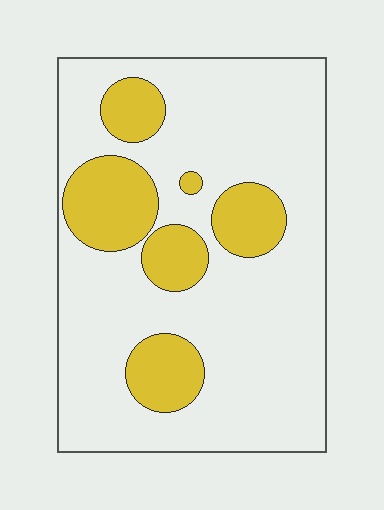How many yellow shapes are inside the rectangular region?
6.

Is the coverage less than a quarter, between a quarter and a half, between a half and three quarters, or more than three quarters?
Less than a quarter.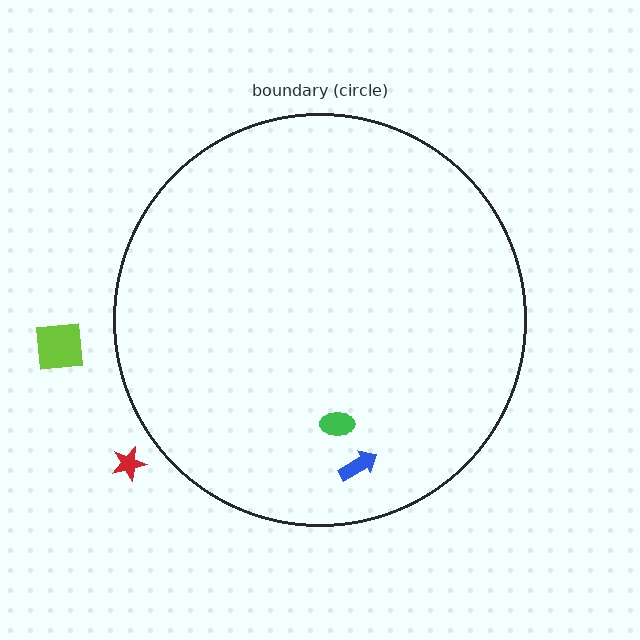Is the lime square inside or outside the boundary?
Outside.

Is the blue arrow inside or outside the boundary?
Inside.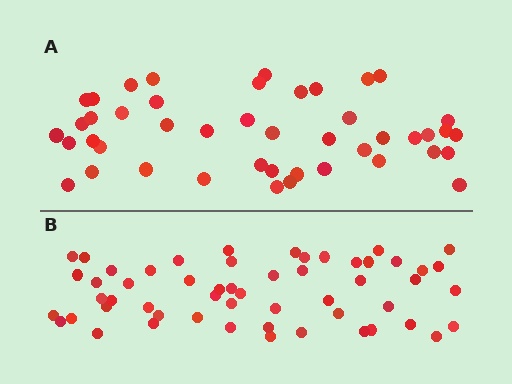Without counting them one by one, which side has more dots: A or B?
Region B (the bottom region) has more dots.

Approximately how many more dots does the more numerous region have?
Region B has roughly 10 or so more dots than region A.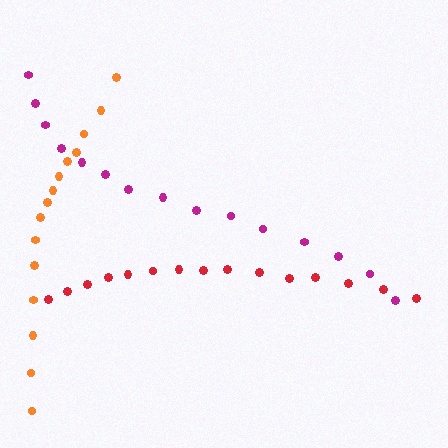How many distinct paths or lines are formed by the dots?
There are 3 distinct paths.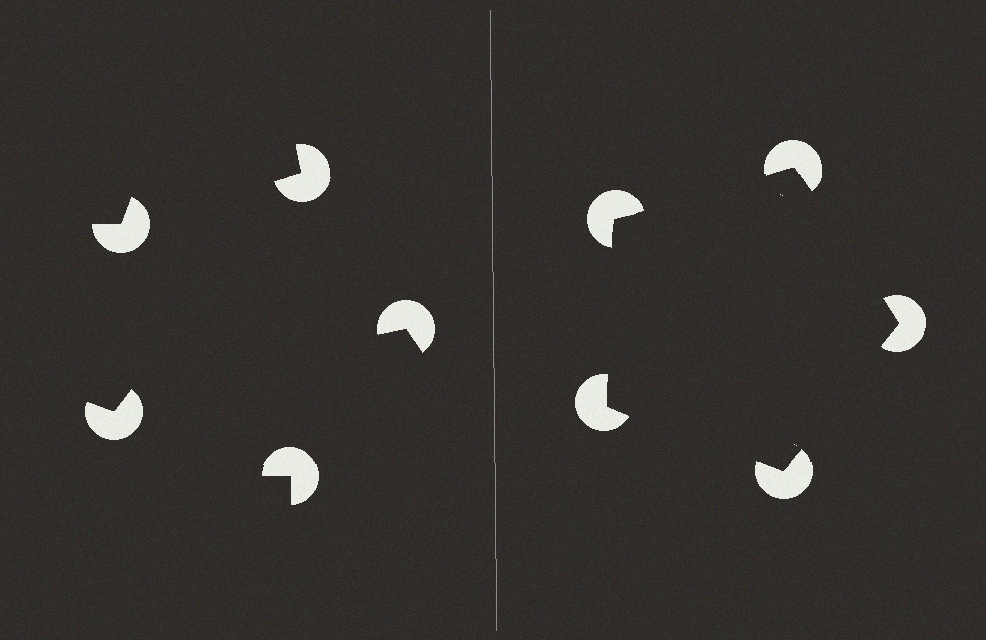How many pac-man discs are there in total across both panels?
10 — 5 on each side.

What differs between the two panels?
The pac-man discs are positioned identically on both sides; only the wedge orientations differ. On the right they align to a pentagon; on the left they are misaligned.